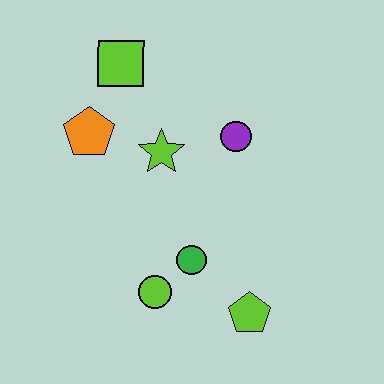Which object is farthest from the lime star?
The lime pentagon is farthest from the lime star.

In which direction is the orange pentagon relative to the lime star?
The orange pentagon is to the left of the lime star.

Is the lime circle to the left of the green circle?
Yes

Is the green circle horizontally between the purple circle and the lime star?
Yes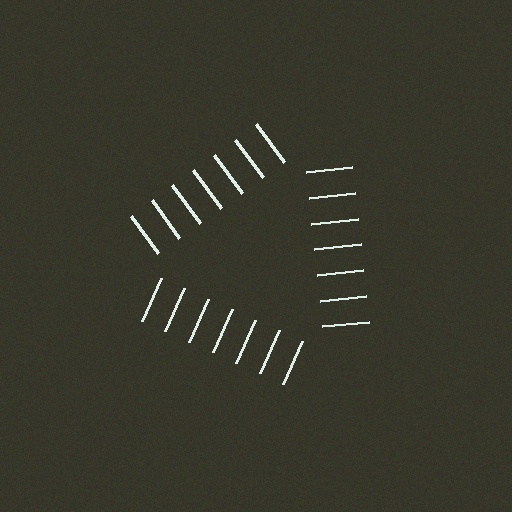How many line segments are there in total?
21 — 7 along each of the 3 edges.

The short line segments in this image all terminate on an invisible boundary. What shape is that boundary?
An illusory triangle — the line segments terminate on its edges but no continuous stroke is drawn.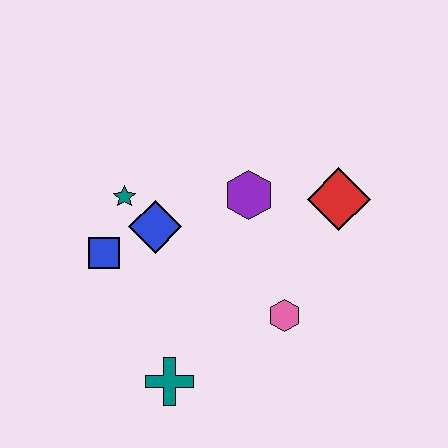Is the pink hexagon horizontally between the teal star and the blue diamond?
No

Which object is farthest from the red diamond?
The teal cross is farthest from the red diamond.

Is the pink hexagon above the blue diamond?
No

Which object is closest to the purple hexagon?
The red diamond is closest to the purple hexagon.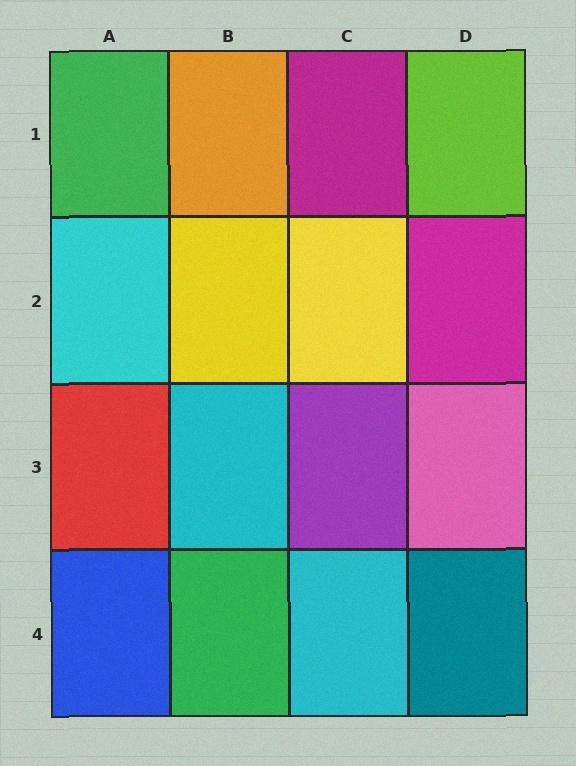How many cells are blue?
1 cell is blue.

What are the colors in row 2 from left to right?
Cyan, yellow, yellow, magenta.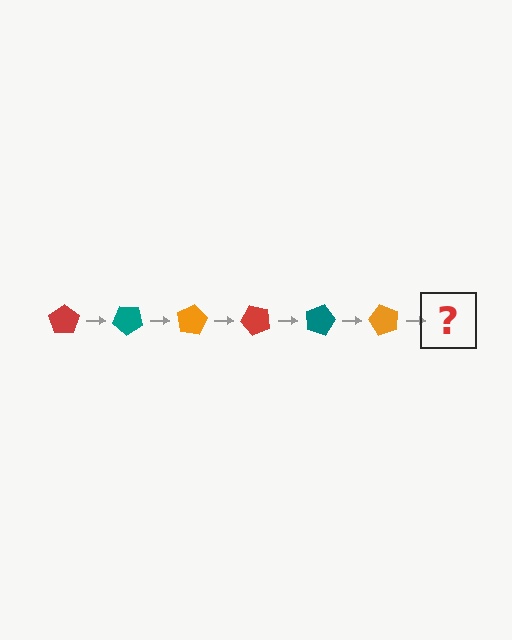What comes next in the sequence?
The next element should be a red pentagon, rotated 240 degrees from the start.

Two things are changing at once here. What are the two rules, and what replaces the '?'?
The two rules are that it rotates 40 degrees each step and the color cycles through red, teal, and orange. The '?' should be a red pentagon, rotated 240 degrees from the start.